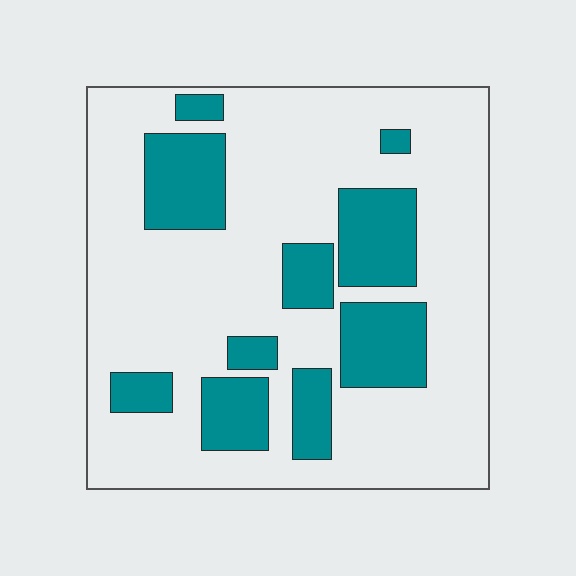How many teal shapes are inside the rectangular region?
10.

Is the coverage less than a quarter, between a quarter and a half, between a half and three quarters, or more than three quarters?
Between a quarter and a half.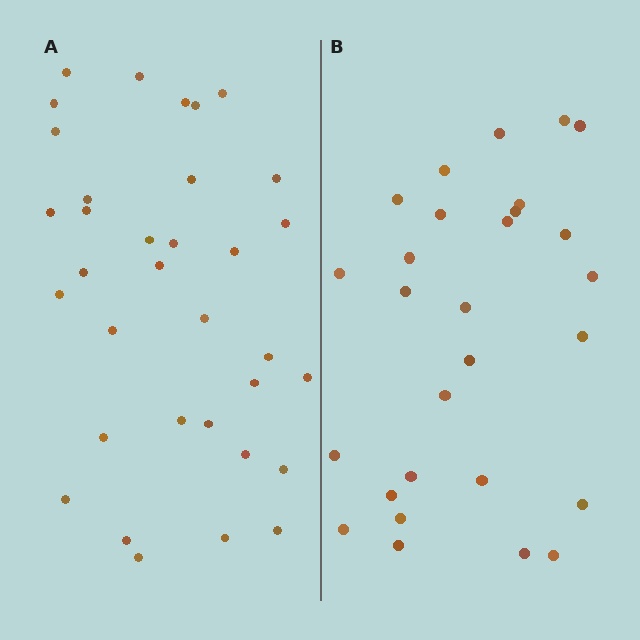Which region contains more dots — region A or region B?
Region A (the left region) has more dots.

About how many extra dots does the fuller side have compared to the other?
Region A has about 6 more dots than region B.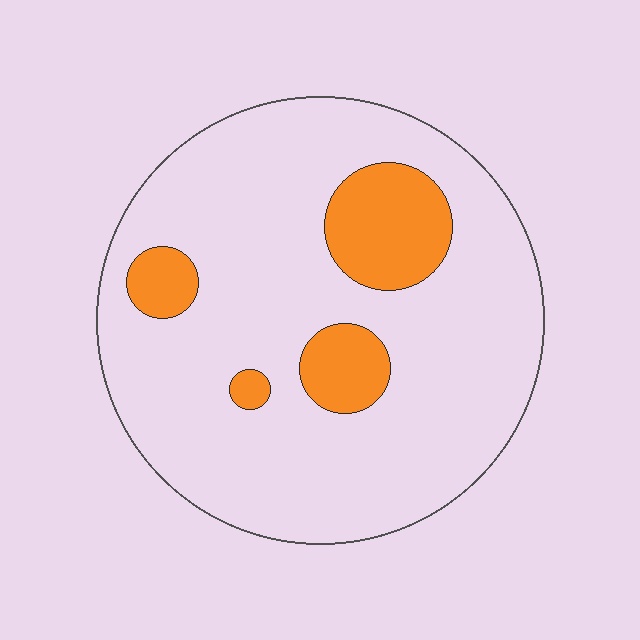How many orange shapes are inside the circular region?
4.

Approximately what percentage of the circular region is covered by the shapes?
Approximately 15%.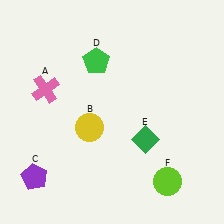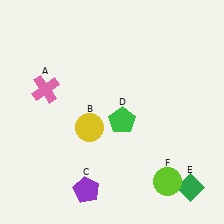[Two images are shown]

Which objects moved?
The objects that moved are: the purple pentagon (C), the green pentagon (D), the green diamond (E).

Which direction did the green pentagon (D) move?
The green pentagon (D) moved down.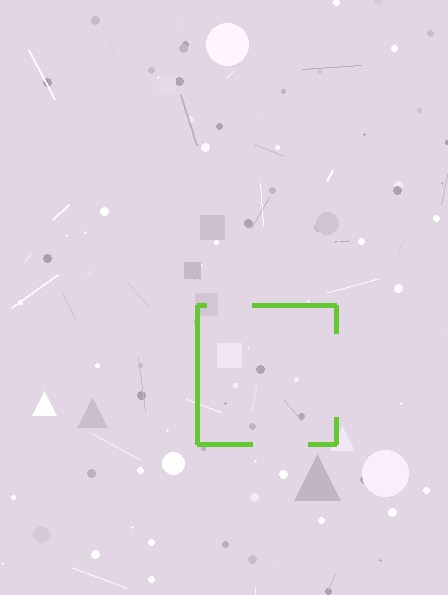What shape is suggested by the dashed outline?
The dashed outline suggests a square.